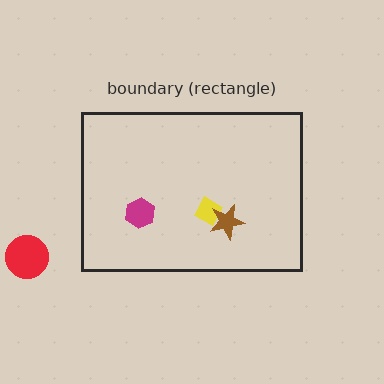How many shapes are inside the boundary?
3 inside, 1 outside.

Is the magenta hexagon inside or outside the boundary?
Inside.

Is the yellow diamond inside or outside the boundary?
Inside.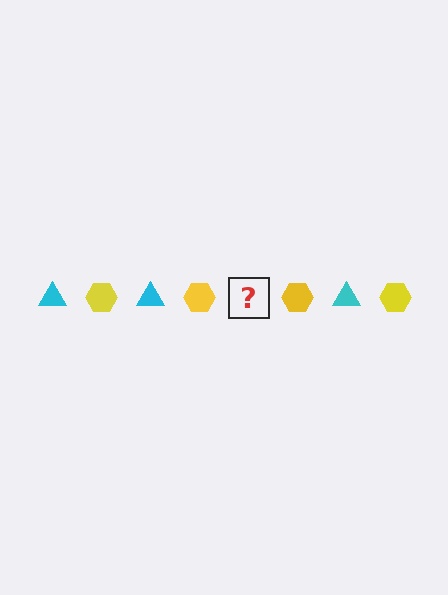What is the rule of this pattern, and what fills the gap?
The rule is that the pattern alternates between cyan triangle and yellow hexagon. The gap should be filled with a cyan triangle.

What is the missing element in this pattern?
The missing element is a cyan triangle.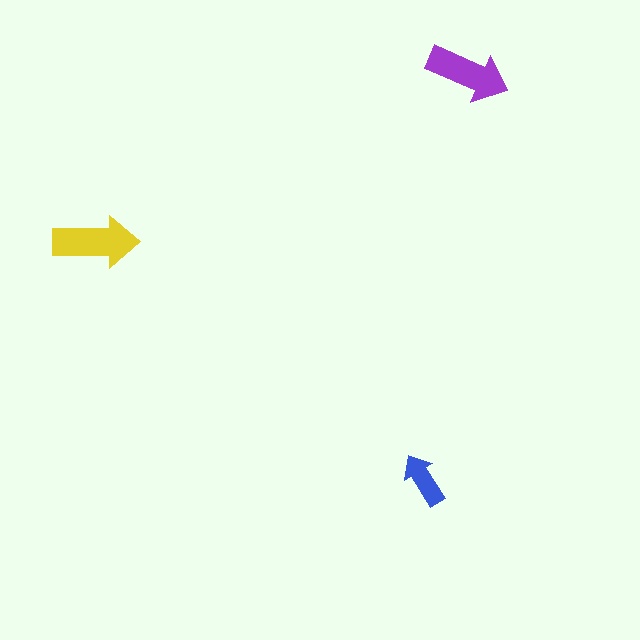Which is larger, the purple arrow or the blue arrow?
The purple one.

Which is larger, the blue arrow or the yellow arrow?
The yellow one.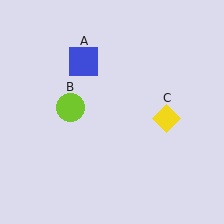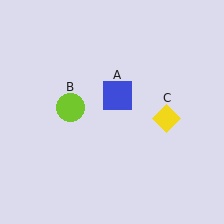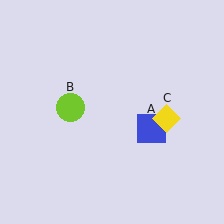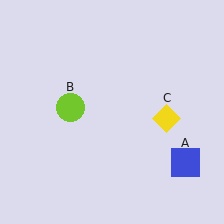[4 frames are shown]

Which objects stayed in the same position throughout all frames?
Lime circle (object B) and yellow diamond (object C) remained stationary.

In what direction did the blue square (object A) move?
The blue square (object A) moved down and to the right.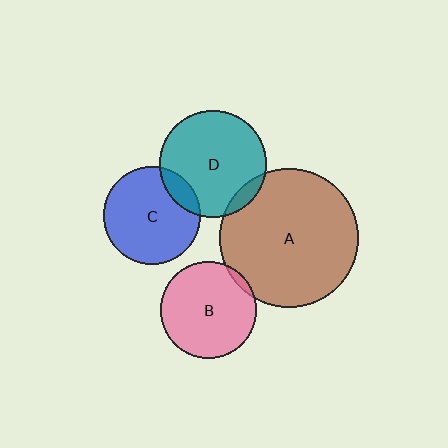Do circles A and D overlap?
Yes.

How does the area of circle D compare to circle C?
Approximately 1.2 times.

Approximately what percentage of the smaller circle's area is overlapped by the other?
Approximately 10%.